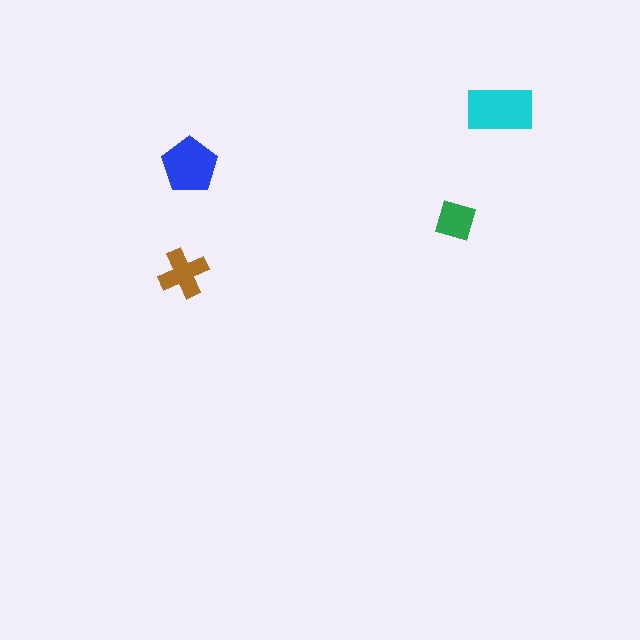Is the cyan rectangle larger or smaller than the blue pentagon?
Larger.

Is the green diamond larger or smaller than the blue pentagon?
Smaller.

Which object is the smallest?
The green diamond.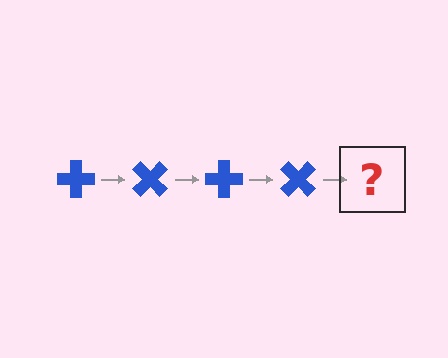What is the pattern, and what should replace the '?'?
The pattern is that the cross rotates 45 degrees each step. The '?' should be a blue cross rotated 180 degrees.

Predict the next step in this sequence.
The next step is a blue cross rotated 180 degrees.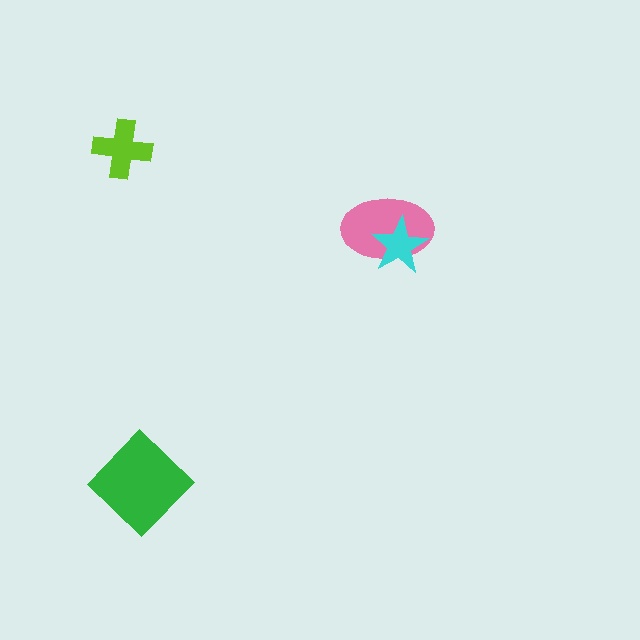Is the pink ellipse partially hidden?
Yes, it is partially covered by another shape.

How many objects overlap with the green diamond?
0 objects overlap with the green diamond.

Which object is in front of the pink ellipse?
The cyan star is in front of the pink ellipse.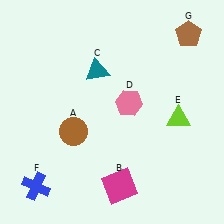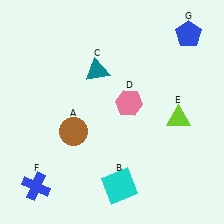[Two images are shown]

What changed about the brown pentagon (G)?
In Image 1, G is brown. In Image 2, it changed to blue.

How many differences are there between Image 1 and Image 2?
There are 2 differences between the two images.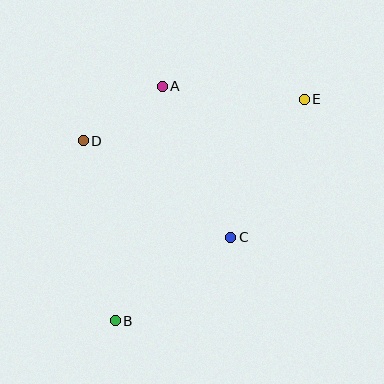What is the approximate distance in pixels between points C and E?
The distance between C and E is approximately 156 pixels.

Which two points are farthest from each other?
Points B and E are farthest from each other.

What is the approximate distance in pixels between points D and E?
The distance between D and E is approximately 225 pixels.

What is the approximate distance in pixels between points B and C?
The distance between B and C is approximately 143 pixels.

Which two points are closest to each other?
Points A and D are closest to each other.